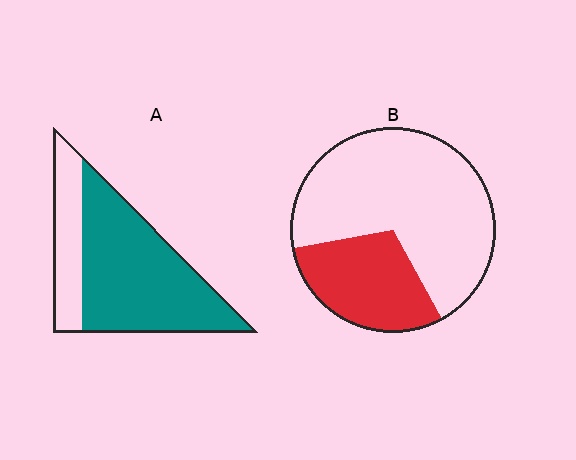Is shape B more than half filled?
No.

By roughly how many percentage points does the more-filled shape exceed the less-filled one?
By roughly 45 percentage points (A over B).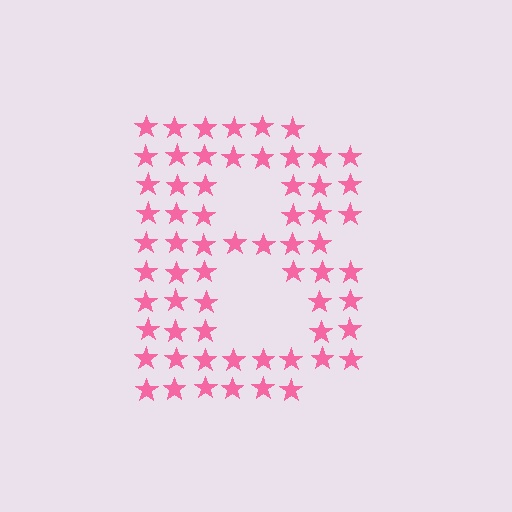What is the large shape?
The large shape is the letter B.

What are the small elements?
The small elements are stars.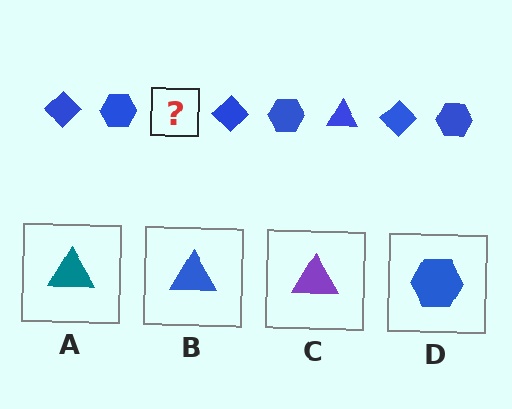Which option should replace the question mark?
Option B.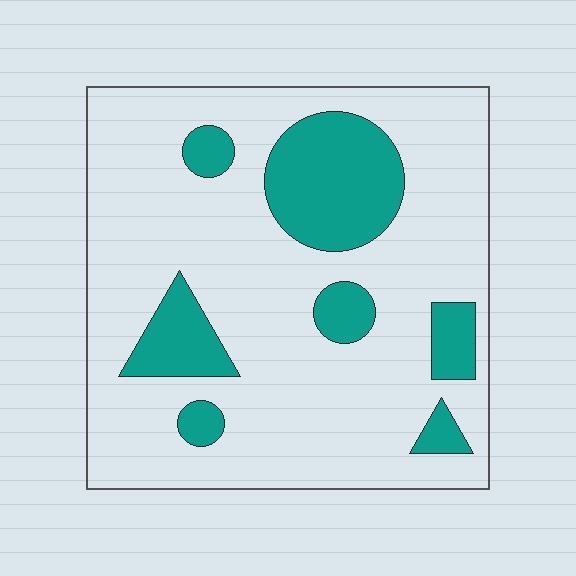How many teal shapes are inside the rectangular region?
7.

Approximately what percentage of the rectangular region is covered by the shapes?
Approximately 20%.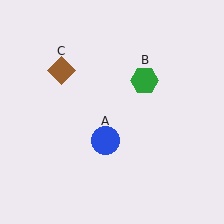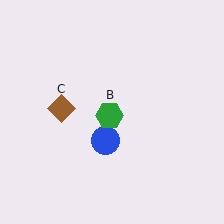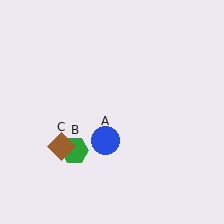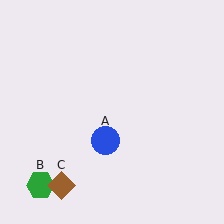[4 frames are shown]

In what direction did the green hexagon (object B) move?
The green hexagon (object B) moved down and to the left.